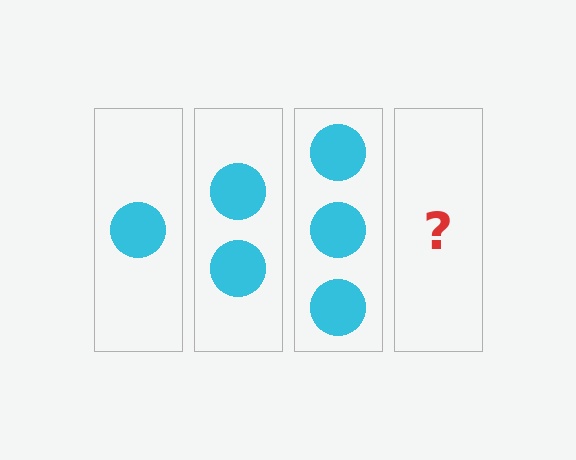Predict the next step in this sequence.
The next step is 4 circles.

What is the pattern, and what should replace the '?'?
The pattern is that each step adds one more circle. The '?' should be 4 circles.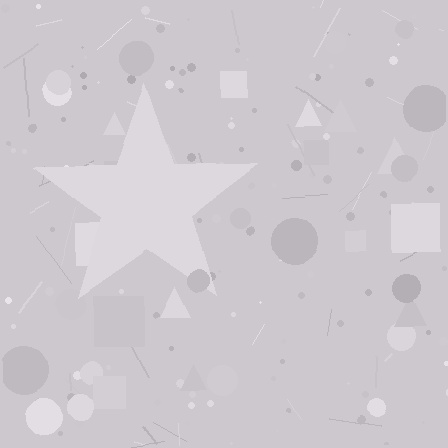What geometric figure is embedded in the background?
A star is embedded in the background.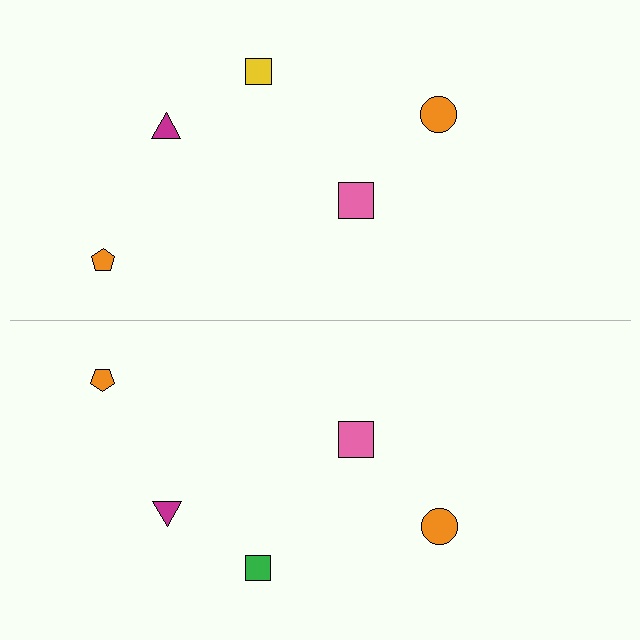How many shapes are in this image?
There are 10 shapes in this image.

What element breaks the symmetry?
The green square on the bottom side breaks the symmetry — its mirror counterpart is yellow.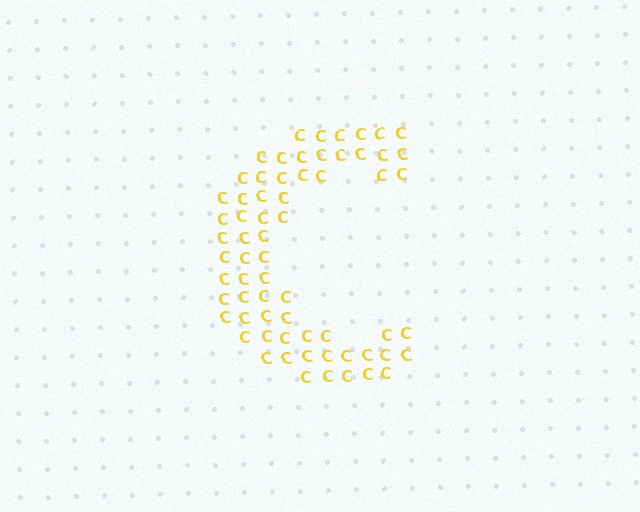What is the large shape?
The large shape is the letter C.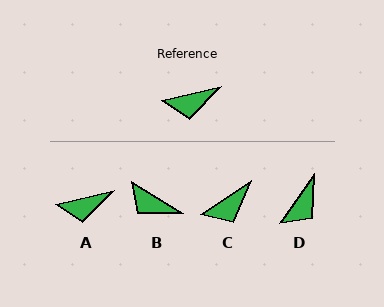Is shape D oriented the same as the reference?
No, it is off by about 41 degrees.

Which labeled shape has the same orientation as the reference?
A.